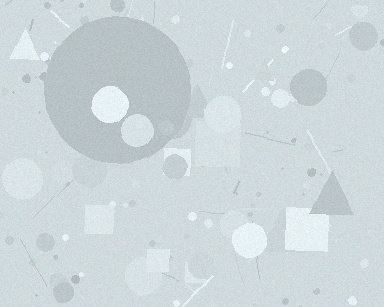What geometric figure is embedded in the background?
A circle is embedded in the background.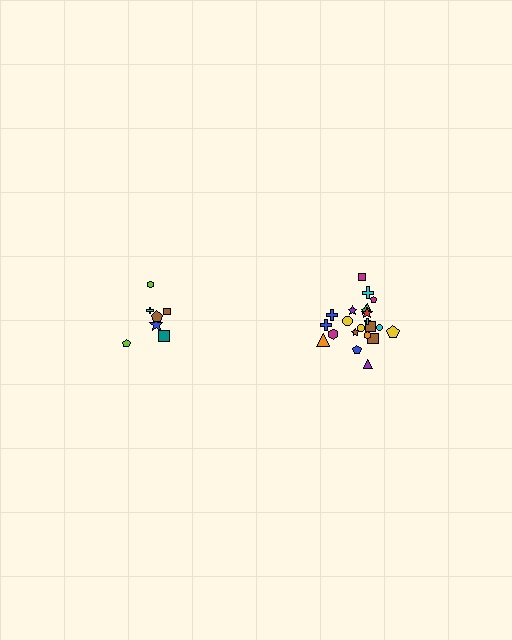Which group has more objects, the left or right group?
The right group.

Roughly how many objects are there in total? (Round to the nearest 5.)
Roughly 30 objects in total.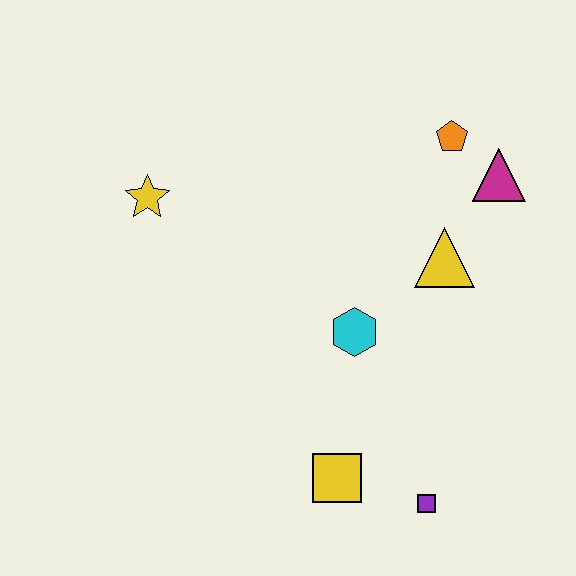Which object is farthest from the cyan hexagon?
The yellow star is farthest from the cyan hexagon.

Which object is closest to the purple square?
The yellow square is closest to the purple square.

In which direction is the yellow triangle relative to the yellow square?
The yellow triangle is above the yellow square.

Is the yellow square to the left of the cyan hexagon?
Yes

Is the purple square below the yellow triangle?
Yes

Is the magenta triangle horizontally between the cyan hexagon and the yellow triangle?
No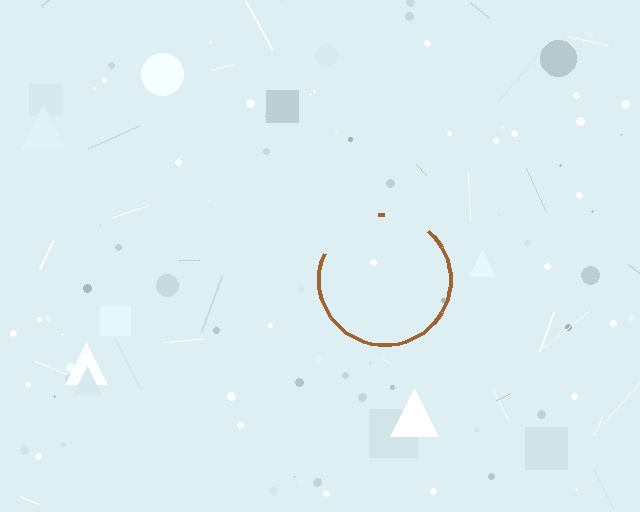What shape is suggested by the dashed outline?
The dashed outline suggests a circle.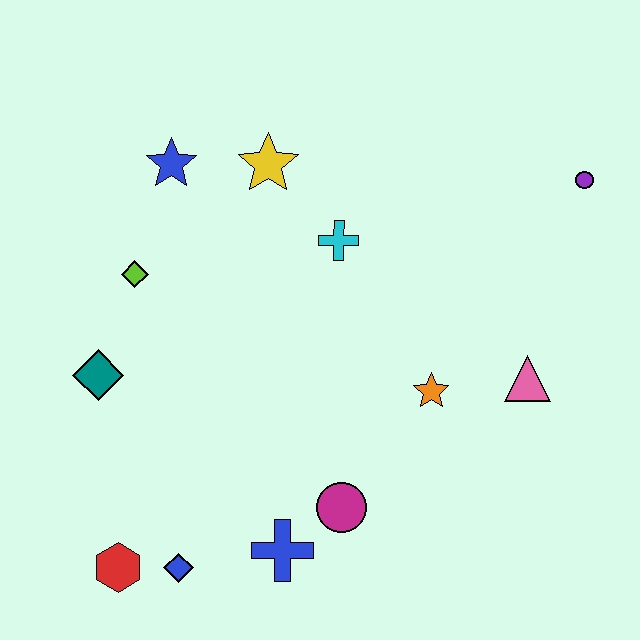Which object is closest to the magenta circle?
The blue cross is closest to the magenta circle.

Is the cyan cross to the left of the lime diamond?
No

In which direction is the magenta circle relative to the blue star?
The magenta circle is below the blue star.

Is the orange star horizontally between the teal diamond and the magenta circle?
No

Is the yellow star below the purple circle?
No